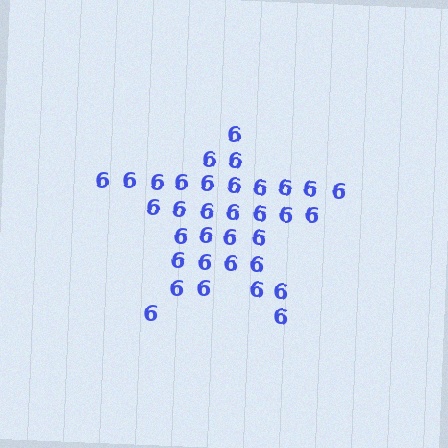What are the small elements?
The small elements are digit 6's.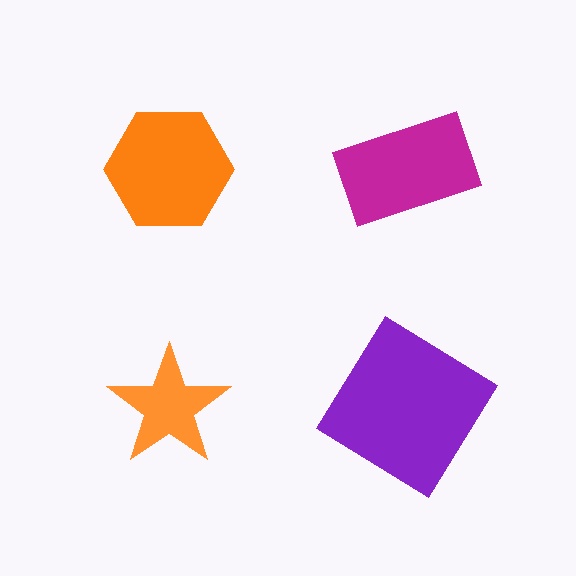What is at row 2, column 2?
A purple diamond.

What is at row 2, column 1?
An orange star.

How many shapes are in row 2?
2 shapes.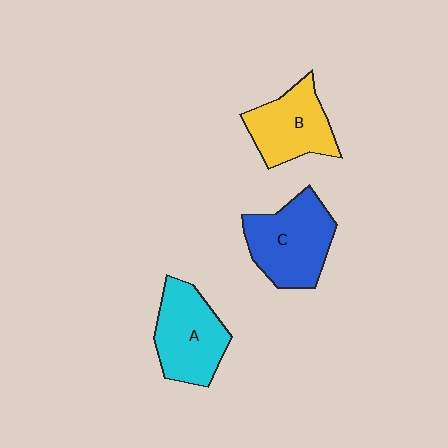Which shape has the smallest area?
Shape B (yellow).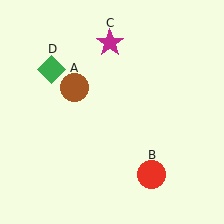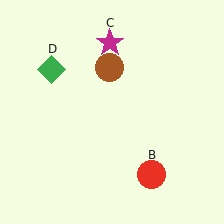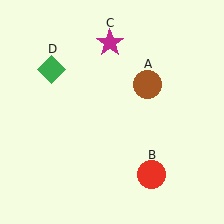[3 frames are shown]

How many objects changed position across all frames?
1 object changed position: brown circle (object A).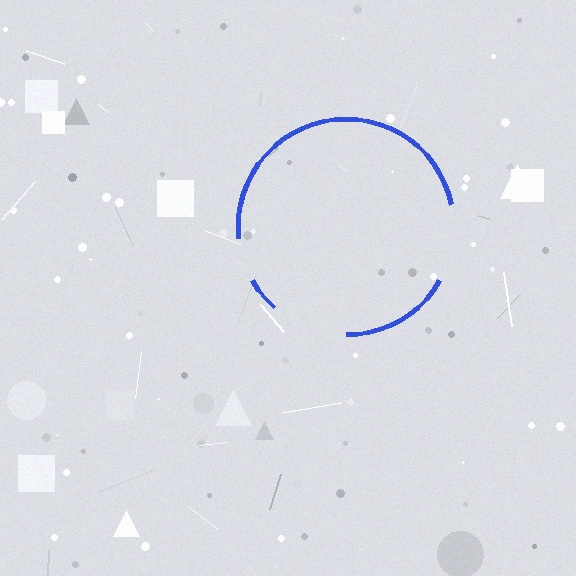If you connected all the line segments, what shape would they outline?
They would outline a circle.